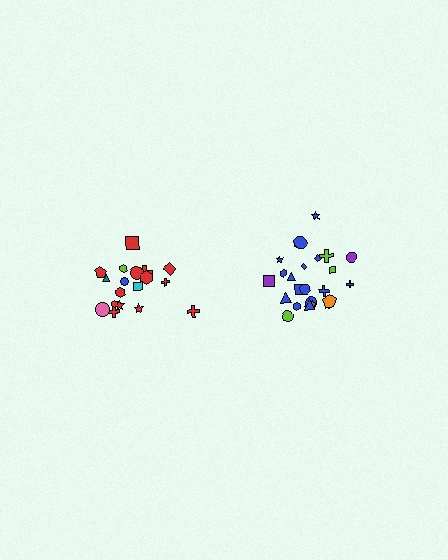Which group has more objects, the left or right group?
The right group.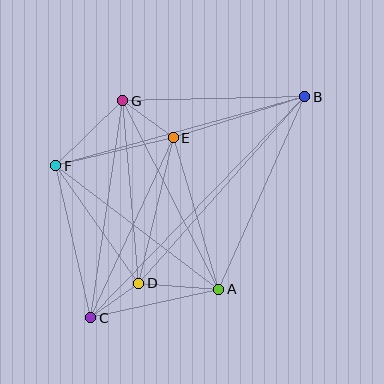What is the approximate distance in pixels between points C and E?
The distance between C and E is approximately 198 pixels.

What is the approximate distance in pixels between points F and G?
The distance between F and G is approximately 93 pixels.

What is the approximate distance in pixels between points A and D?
The distance between A and D is approximately 81 pixels.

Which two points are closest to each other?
Points C and D are closest to each other.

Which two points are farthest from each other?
Points B and C are farthest from each other.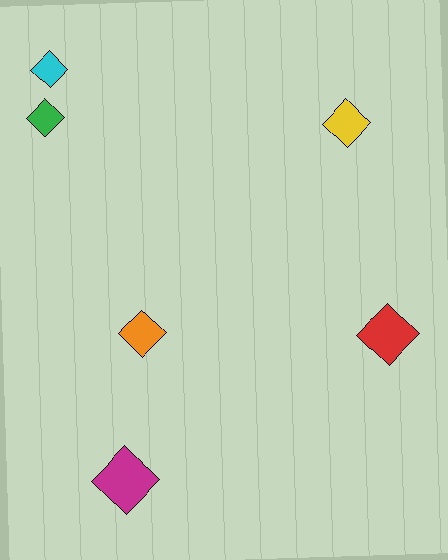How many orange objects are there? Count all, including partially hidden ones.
There is 1 orange object.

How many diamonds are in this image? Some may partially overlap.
There are 6 diamonds.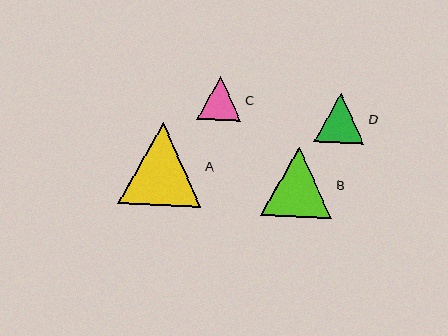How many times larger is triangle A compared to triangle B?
Triangle A is approximately 1.2 times the size of triangle B.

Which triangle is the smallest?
Triangle C is the smallest with a size of approximately 44 pixels.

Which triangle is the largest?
Triangle A is the largest with a size of approximately 82 pixels.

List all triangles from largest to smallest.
From largest to smallest: A, B, D, C.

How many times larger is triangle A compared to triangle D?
Triangle A is approximately 1.7 times the size of triangle D.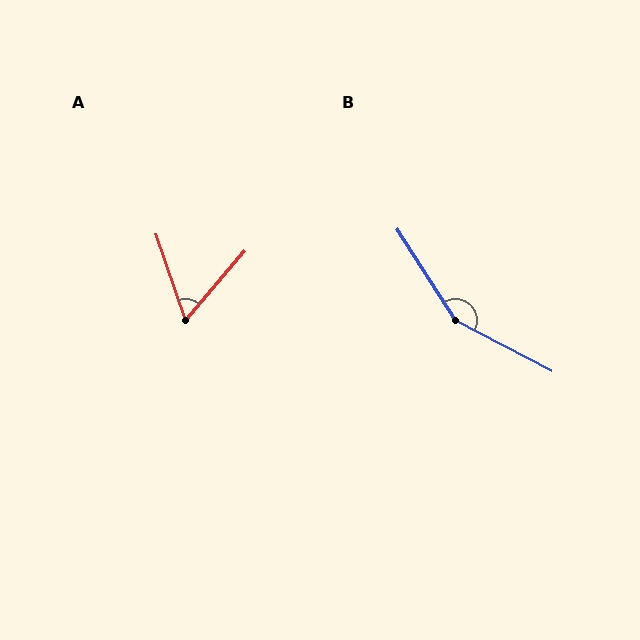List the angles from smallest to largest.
A (60°), B (150°).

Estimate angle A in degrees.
Approximately 60 degrees.